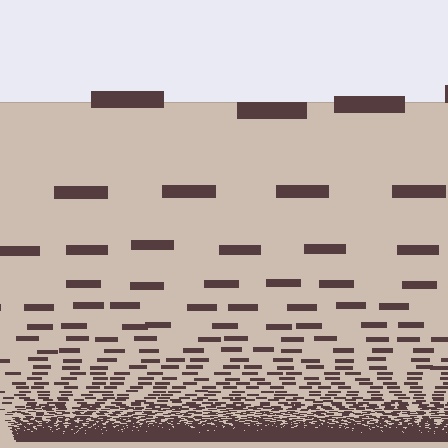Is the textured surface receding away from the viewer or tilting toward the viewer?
The surface appears to tilt toward the viewer. Texture elements get larger and sparser toward the top.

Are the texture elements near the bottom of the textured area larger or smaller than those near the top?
Smaller. The gradient is inverted — elements near the bottom are smaller and denser.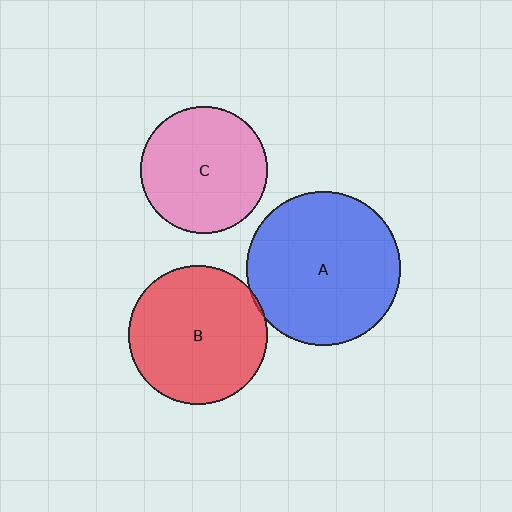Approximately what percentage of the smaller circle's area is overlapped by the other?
Approximately 5%.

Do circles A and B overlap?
Yes.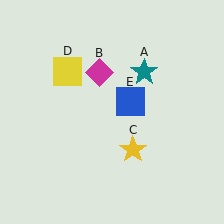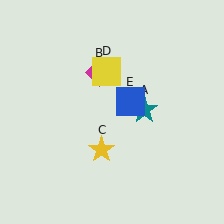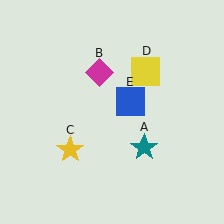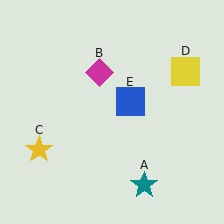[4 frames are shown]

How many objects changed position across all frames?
3 objects changed position: teal star (object A), yellow star (object C), yellow square (object D).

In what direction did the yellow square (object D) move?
The yellow square (object D) moved right.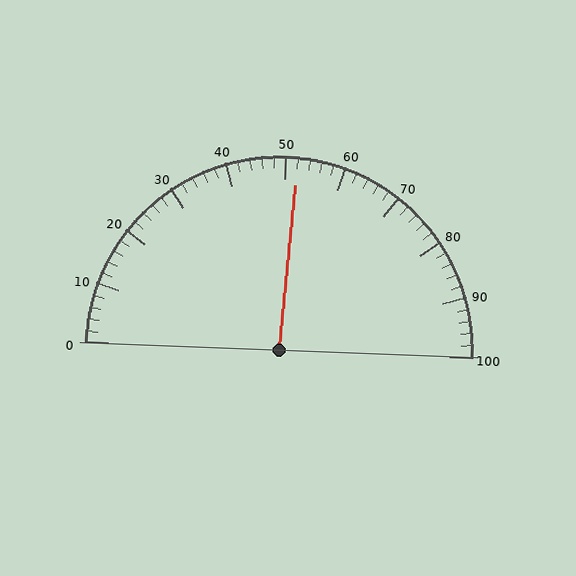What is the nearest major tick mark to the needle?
The nearest major tick mark is 50.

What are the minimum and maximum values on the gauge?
The gauge ranges from 0 to 100.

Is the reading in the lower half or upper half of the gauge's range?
The reading is in the upper half of the range (0 to 100).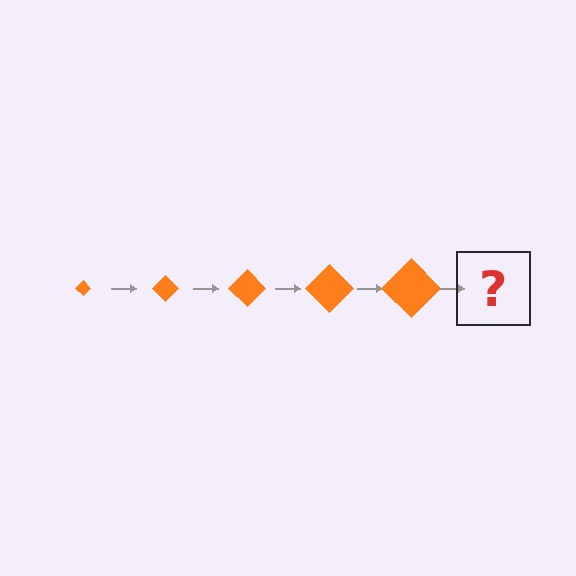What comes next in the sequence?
The next element should be an orange diamond, larger than the previous one.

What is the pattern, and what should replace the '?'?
The pattern is that the diamond gets progressively larger each step. The '?' should be an orange diamond, larger than the previous one.